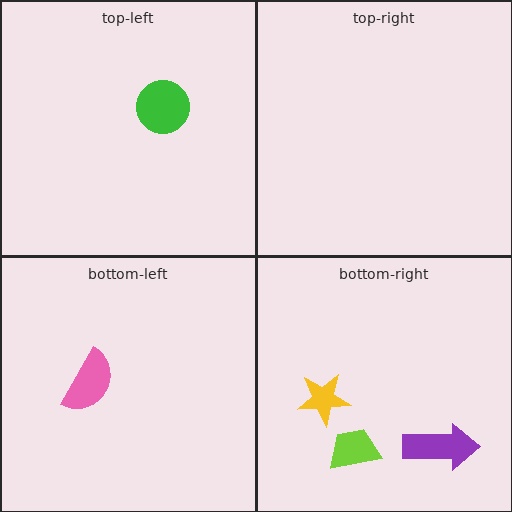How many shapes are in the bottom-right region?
3.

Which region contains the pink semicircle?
The bottom-left region.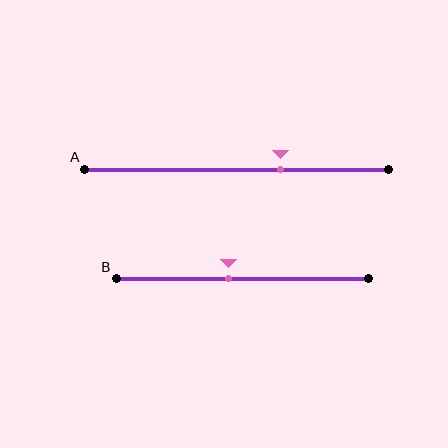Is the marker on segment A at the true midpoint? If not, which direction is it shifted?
No, the marker on segment A is shifted to the right by about 15% of the segment length.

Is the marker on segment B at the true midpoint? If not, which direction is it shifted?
No, the marker on segment B is shifted to the left by about 6% of the segment length.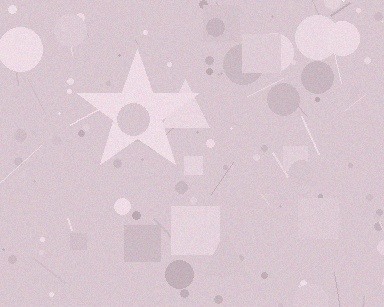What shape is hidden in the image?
A star is hidden in the image.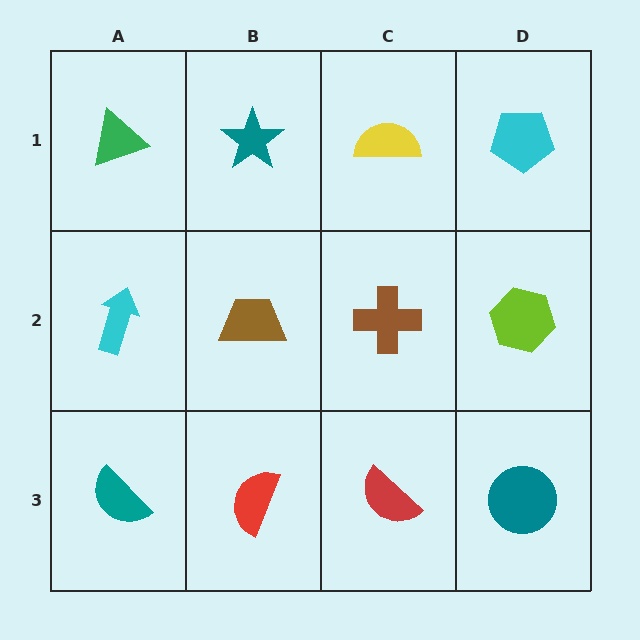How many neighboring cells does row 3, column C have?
3.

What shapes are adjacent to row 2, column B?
A teal star (row 1, column B), a red semicircle (row 3, column B), a cyan arrow (row 2, column A), a brown cross (row 2, column C).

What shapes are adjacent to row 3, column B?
A brown trapezoid (row 2, column B), a teal semicircle (row 3, column A), a red semicircle (row 3, column C).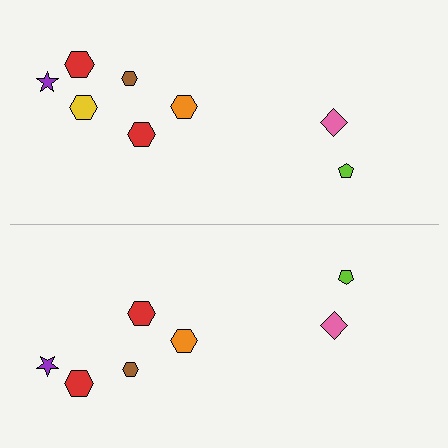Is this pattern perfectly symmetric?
No, the pattern is not perfectly symmetric. A yellow hexagon is missing from the bottom side.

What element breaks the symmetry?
A yellow hexagon is missing from the bottom side.